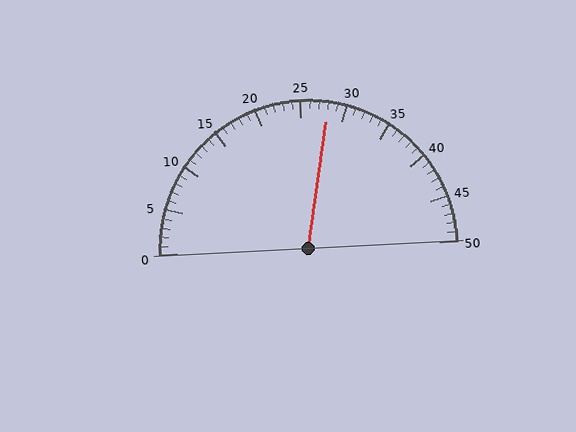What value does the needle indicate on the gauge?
The needle indicates approximately 28.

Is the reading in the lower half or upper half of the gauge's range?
The reading is in the upper half of the range (0 to 50).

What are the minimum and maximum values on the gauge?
The gauge ranges from 0 to 50.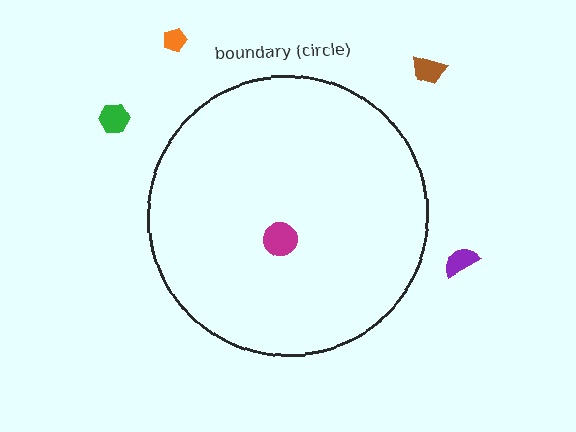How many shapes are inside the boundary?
1 inside, 4 outside.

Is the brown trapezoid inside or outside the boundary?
Outside.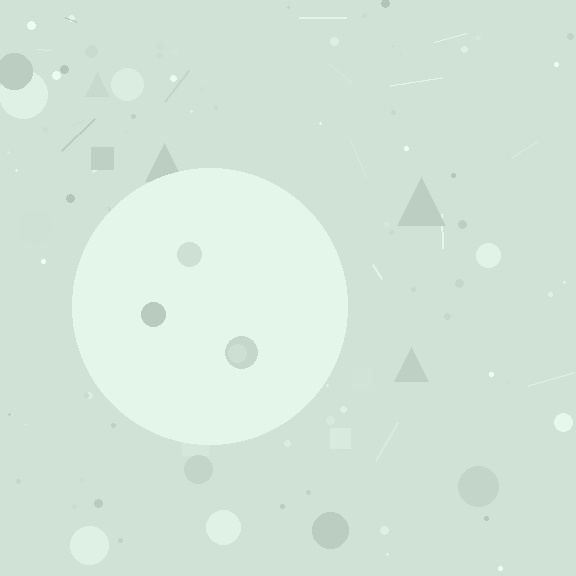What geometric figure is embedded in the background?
A circle is embedded in the background.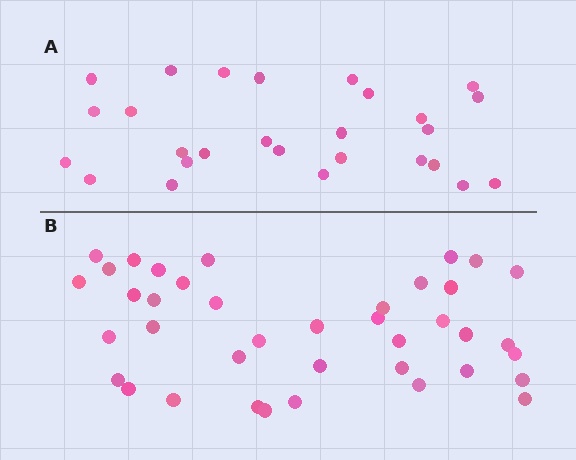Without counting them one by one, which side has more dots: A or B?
Region B (the bottom region) has more dots.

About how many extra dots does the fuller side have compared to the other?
Region B has roughly 12 or so more dots than region A.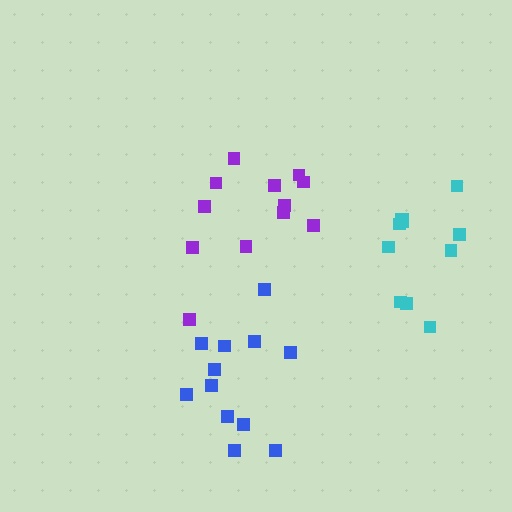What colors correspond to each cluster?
The clusters are colored: purple, cyan, blue.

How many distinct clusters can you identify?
There are 3 distinct clusters.